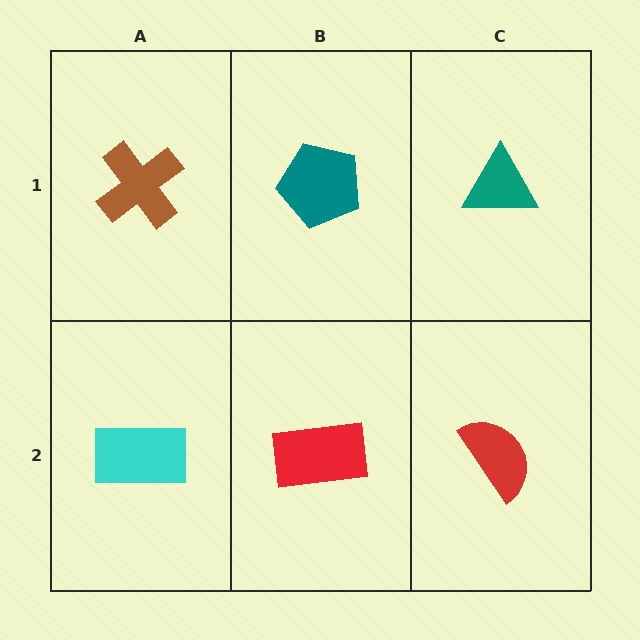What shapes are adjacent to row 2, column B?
A teal pentagon (row 1, column B), a cyan rectangle (row 2, column A), a red semicircle (row 2, column C).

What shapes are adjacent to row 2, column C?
A teal triangle (row 1, column C), a red rectangle (row 2, column B).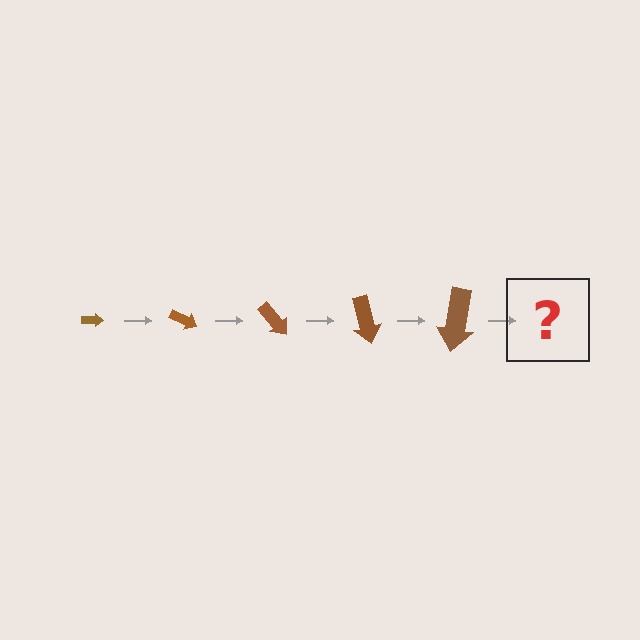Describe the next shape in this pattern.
It should be an arrow, larger than the previous one and rotated 125 degrees from the start.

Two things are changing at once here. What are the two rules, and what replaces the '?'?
The two rules are that the arrow grows larger each step and it rotates 25 degrees each step. The '?' should be an arrow, larger than the previous one and rotated 125 degrees from the start.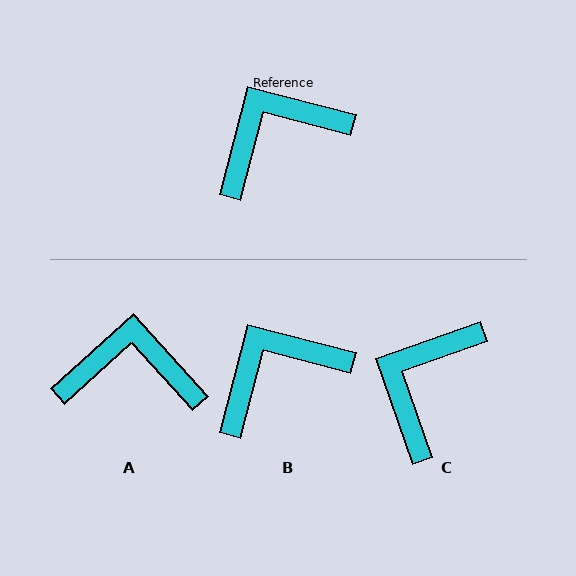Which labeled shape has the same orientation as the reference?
B.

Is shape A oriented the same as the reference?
No, it is off by about 33 degrees.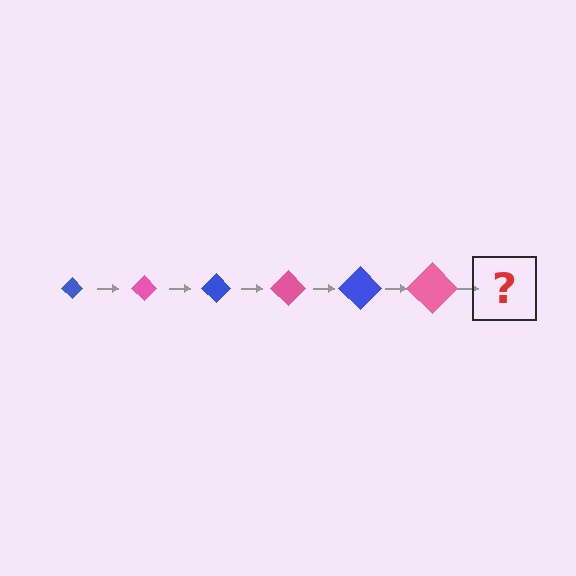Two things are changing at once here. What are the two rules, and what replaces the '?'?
The two rules are that the diamond grows larger each step and the color cycles through blue and pink. The '?' should be a blue diamond, larger than the previous one.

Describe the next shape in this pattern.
It should be a blue diamond, larger than the previous one.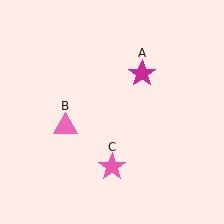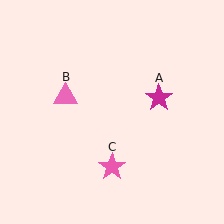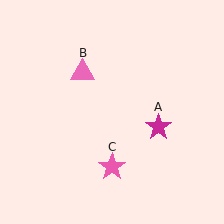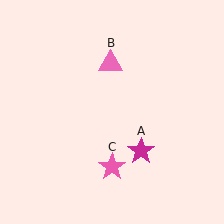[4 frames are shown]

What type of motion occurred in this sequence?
The magenta star (object A), pink triangle (object B) rotated clockwise around the center of the scene.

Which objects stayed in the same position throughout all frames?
Pink star (object C) remained stationary.